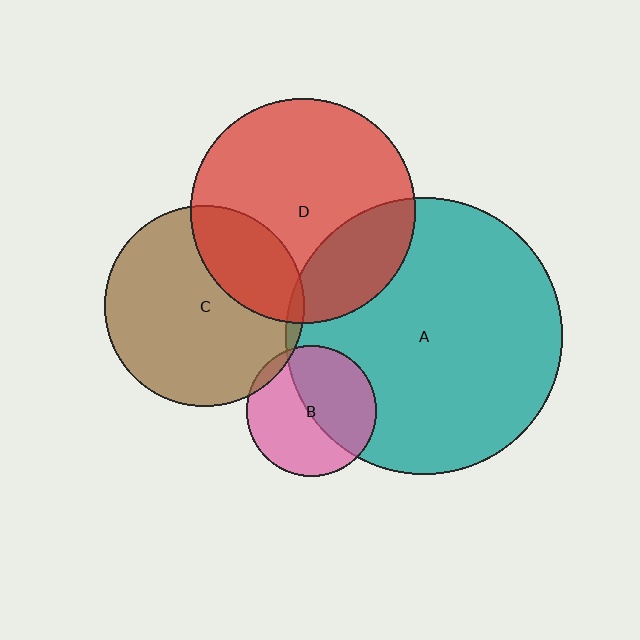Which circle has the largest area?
Circle A (teal).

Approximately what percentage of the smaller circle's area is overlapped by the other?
Approximately 25%.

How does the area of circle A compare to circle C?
Approximately 1.9 times.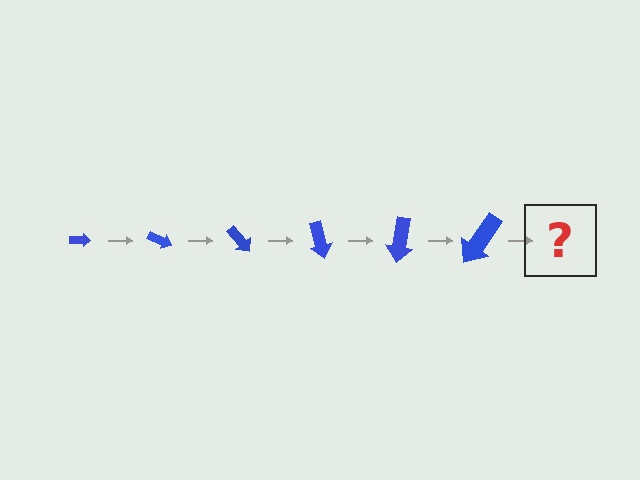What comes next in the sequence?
The next element should be an arrow, larger than the previous one and rotated 150 degrees from the start.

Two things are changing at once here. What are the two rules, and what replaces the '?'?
The two rules are that the arrow grows larger each step and it rotates 25 degrees each step. The '?' should be an arrow, larger than the previous one and rotated 150 degrees from the start.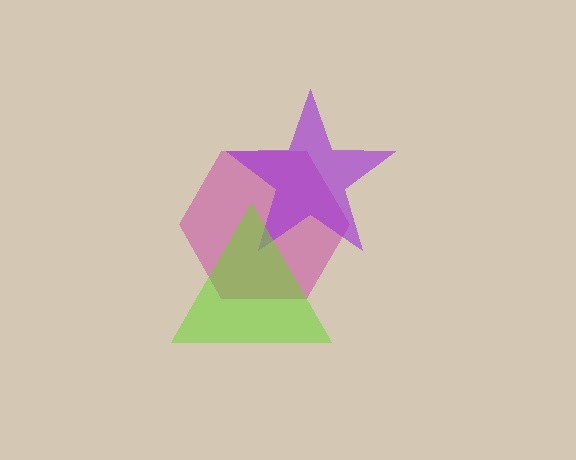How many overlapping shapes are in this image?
There are 3 overlapping shapes in the image.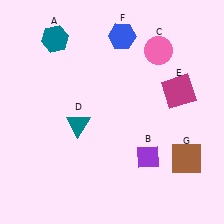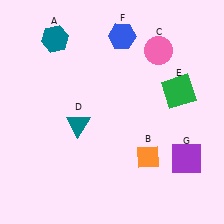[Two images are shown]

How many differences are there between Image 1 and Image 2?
There are 3 differences between the two images.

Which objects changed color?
B changed from purple to orange. E changed from magenta to green. G changed from brown to purple.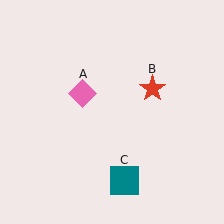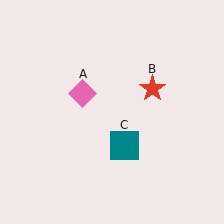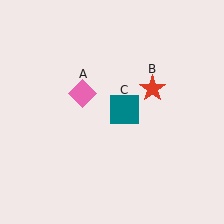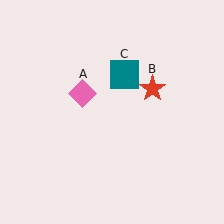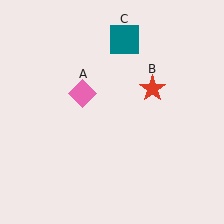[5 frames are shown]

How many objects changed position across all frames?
1 object changed position: teal square (object C).